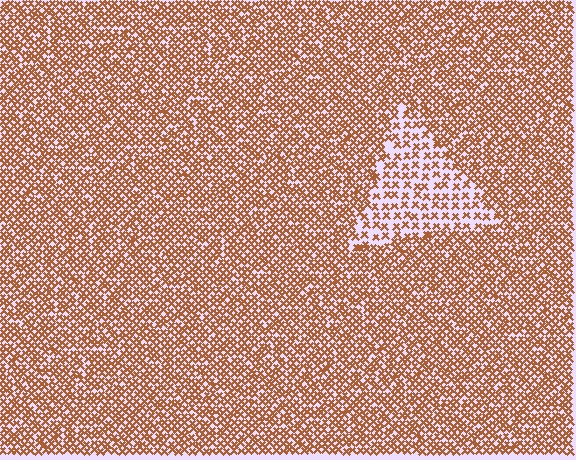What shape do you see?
I see a triangle.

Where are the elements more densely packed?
The elements are more densely packed outside the triangle boundary.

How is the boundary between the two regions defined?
The boundary is defined by a change in element density (approximately 2.1x ratio). All elements are the same color, size, and shape.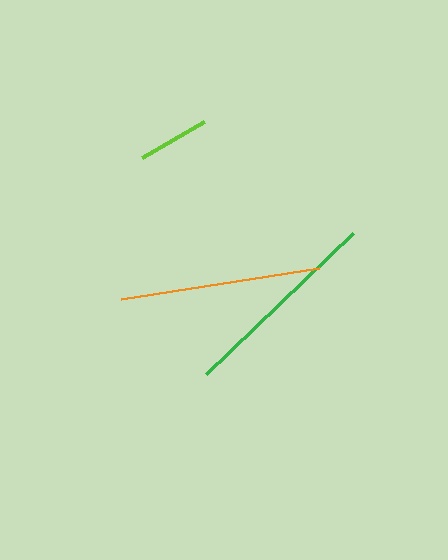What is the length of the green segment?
The green segment is approximately 203 pixels long.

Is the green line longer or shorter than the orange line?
The green line is longer than the orange line.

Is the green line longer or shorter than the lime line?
The green line is longer than the lime line.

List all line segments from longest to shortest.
From longest to shortest: green, orange, lime.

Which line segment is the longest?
The green line is the longest at approximately 203 pixels.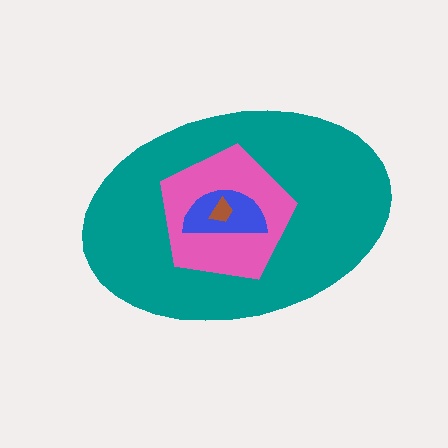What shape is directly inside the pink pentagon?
The blue semicircle.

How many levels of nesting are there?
4.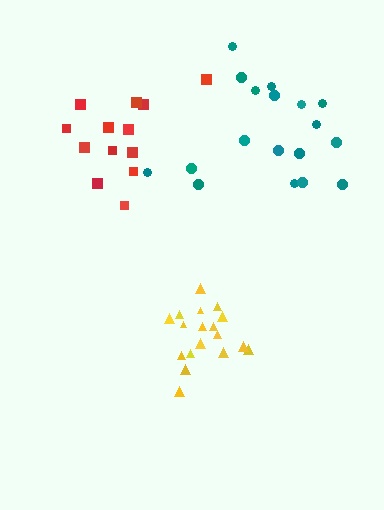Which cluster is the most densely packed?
Yellow.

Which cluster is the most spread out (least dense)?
Red.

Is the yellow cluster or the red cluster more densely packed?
Yellow.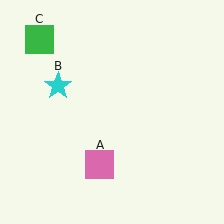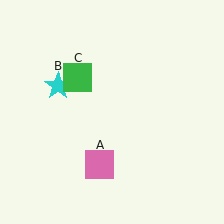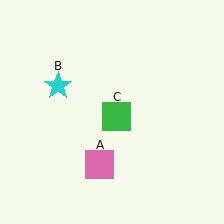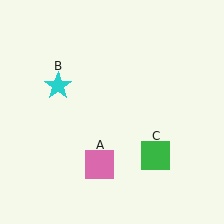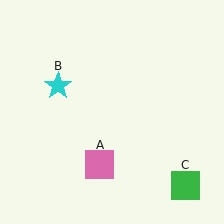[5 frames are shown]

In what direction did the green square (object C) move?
The green square (object C) moved down and to the right.